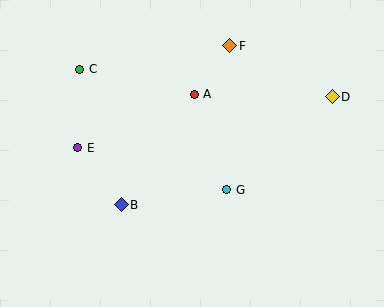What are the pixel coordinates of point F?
Point F is at (230, 46).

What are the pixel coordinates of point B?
Point B is at (121, 205).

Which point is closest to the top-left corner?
Point C is closest to the top-left corner.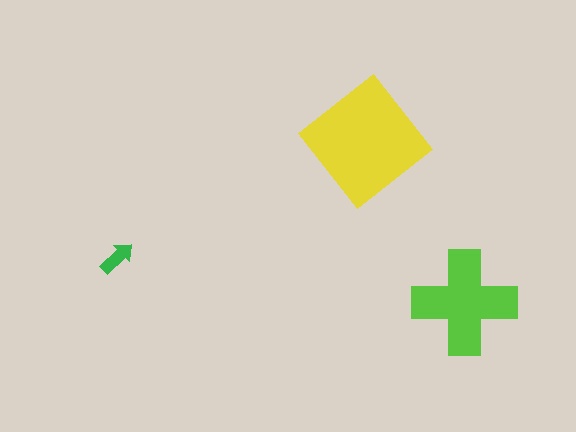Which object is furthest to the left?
The green arrow is leftmost.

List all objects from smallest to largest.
The green arrow, the lime cross, the yellow diamond.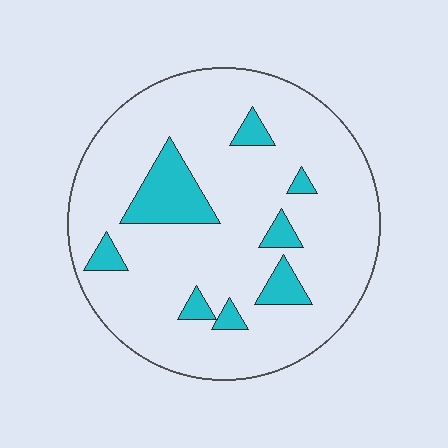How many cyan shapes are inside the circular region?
8.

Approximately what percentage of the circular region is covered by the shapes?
Approximately 15%.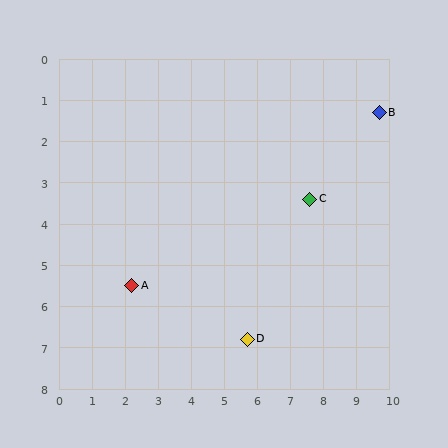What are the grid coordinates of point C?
Point C is at approximately (7.6, 3.4).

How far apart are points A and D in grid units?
Points A and D are about 3.7 grid units apart.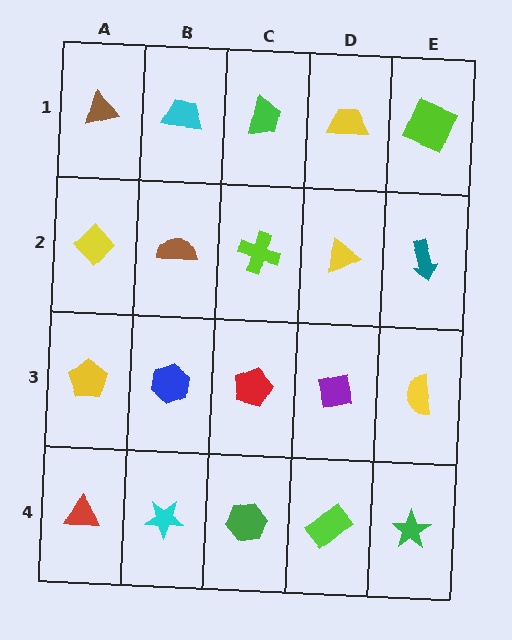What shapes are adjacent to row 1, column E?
A teal arrow (row 2, column E), a yellow trapezoid (row 1, column D).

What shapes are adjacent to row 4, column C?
A red pentagon (row 3, column C), a cyan star (row 4, column B), a lime rectangle (row 4, column D).